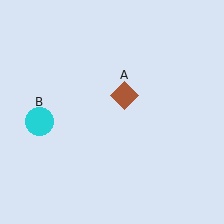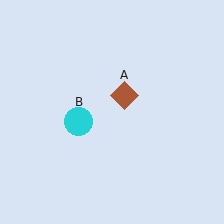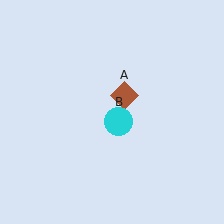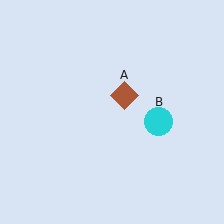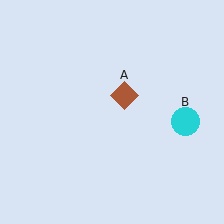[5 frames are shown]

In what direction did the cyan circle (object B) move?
The cyan circle (object B) moved right.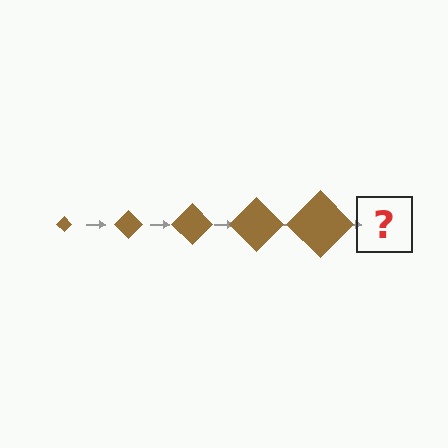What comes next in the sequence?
The next element should be a brown diamond, larger than the previous one.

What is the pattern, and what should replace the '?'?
The pattern is that the diamond gets progressively larger each step. The '?' should be a brown diamond, larger than the previous one.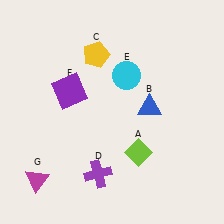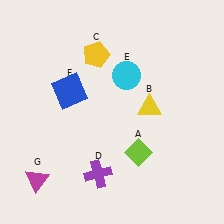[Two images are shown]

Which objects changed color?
B changed from blue to yellow. F changed from purple to blue.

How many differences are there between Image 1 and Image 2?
There are 2 differences between the two images.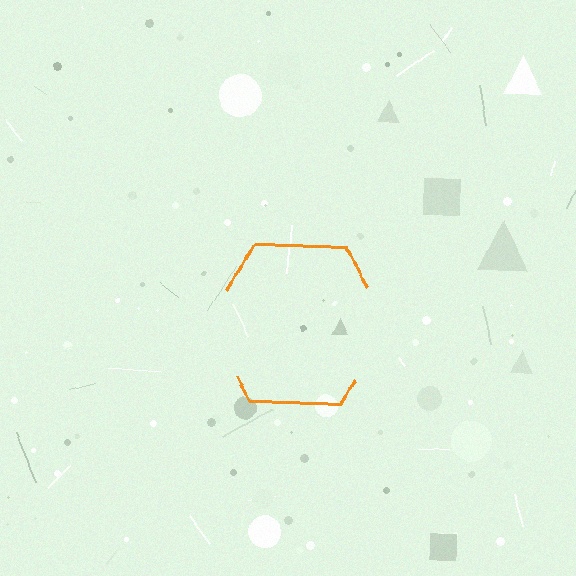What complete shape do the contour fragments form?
The contour fragments form a hexagon.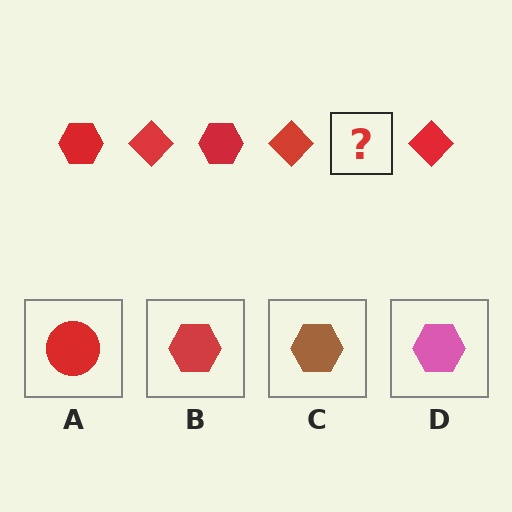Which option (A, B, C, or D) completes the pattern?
B.